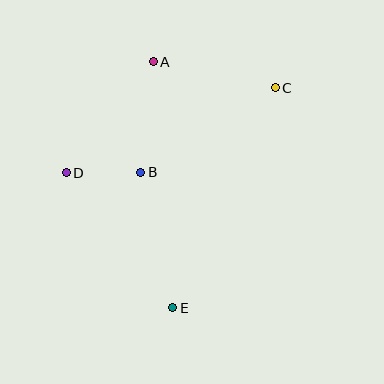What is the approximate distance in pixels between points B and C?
The distance between B and C is approximately 159 pixels.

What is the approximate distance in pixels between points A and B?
The distance between A and B is approximately 111 pixels.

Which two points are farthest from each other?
Points A and E are farthest from each other.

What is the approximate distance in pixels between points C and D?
The distance between C and D is approximately 226 pixels.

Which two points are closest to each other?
Points B and D are closest to each other.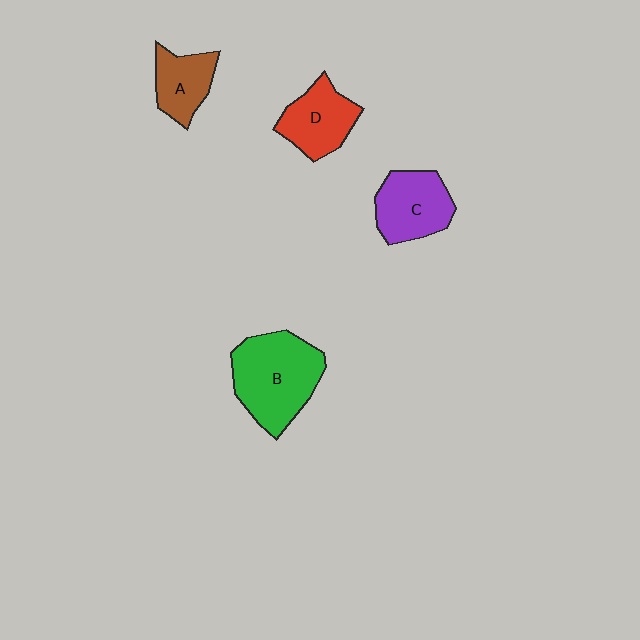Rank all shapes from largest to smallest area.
From largest to smallest: B (green), C (purple), D (red), A (brown).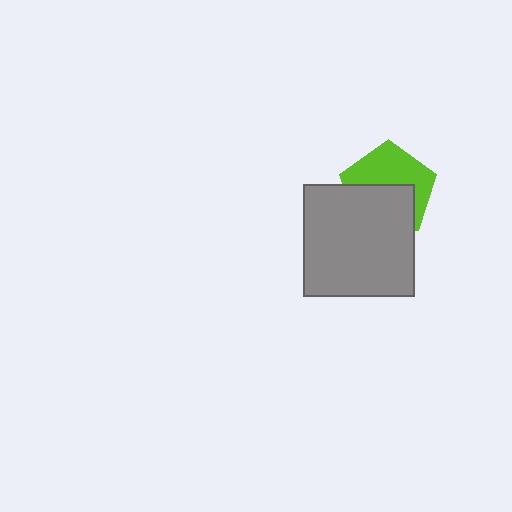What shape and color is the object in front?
The object in front is a gray square.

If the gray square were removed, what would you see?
You would see the complete lime pentagon.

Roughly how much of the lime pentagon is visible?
About half of it is visible (roughly 50%).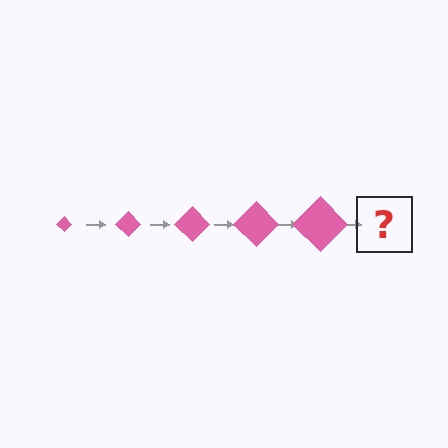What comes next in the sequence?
The next element should be a pink diamond, larger than the previous one.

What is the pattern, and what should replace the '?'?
The pattern is that the diamond gets progressively larger each step. The '?' should be a pink diamond, larger than the previous one.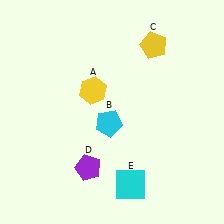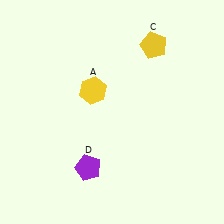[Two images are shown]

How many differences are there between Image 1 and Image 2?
There are 2 differences between the two images.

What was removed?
The cyan square (E), the cyan pentagon (B) were removed in Image 2.